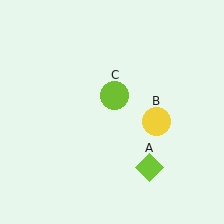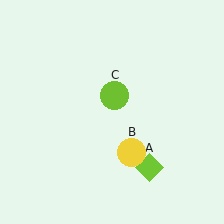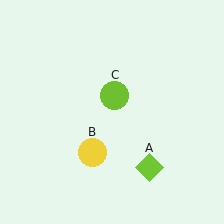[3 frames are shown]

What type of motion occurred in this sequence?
The yellow circle (object B) rotated clockwise around the center of the scene.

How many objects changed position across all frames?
1 object changed position: yellow circle (object B).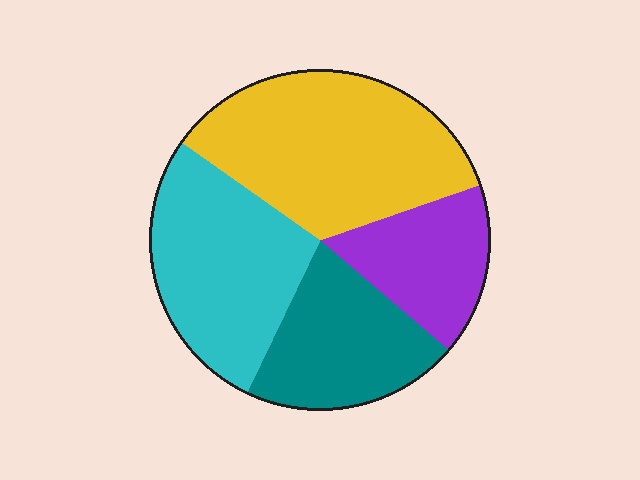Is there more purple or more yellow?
Yellow.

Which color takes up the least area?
Purple, at roughly 15%.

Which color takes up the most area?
Yellow, at roughly 35%.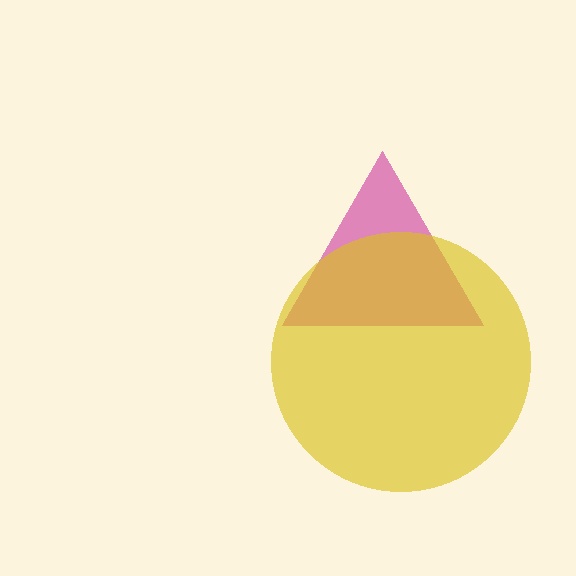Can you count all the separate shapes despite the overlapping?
Yes, there are 2 separate shapes.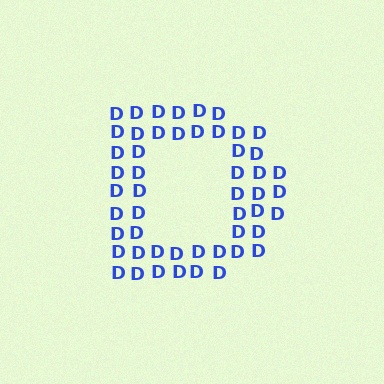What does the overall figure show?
The overall figure shows the letter D.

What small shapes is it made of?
It is made of small letter D's.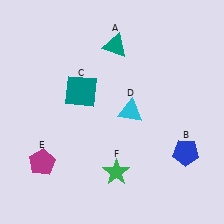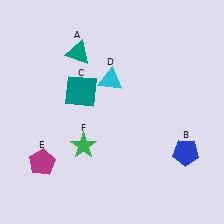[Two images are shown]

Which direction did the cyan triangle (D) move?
The cyan triangle (D) moved up.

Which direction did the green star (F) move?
The green star (F) moved left.